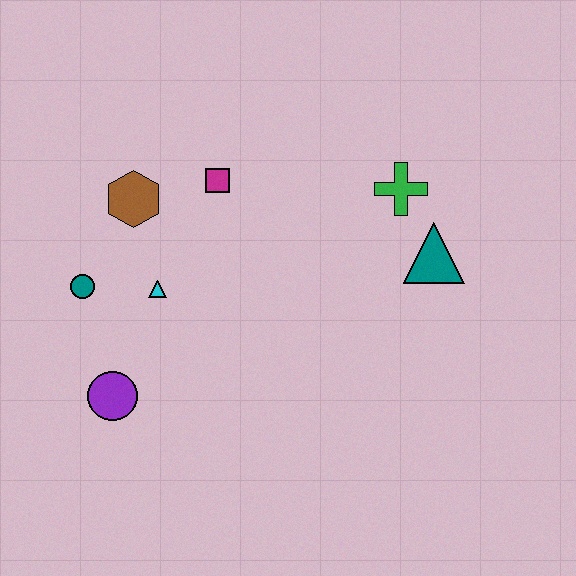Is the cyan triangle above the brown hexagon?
No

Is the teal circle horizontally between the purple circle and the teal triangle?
No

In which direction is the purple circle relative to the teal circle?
The purple circle is below the teal circle.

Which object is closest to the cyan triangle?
The teal circle is closest to the cyan triangle.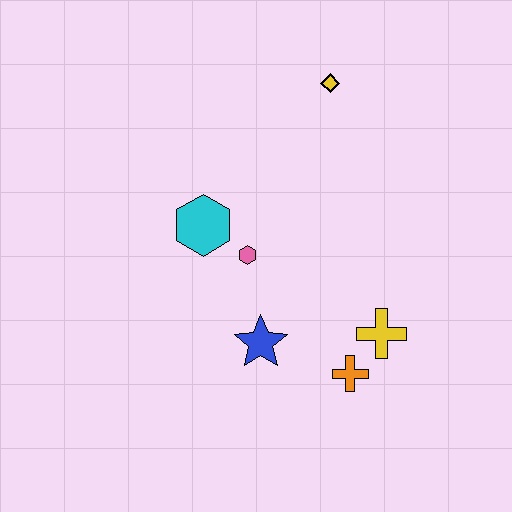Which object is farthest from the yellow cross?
The yellow diamond is farthest from the yellow cross.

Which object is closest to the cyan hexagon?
The pink hexagon is closest to the cyan hexagon.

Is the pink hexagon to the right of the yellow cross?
No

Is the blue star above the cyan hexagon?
No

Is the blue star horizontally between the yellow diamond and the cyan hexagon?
Yes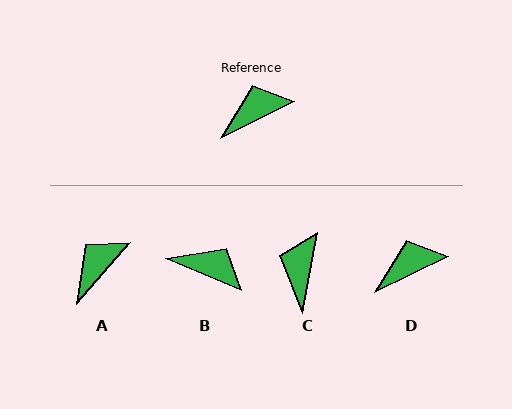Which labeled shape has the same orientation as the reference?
D.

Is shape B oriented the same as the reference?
No, it is off by about 49 degrees.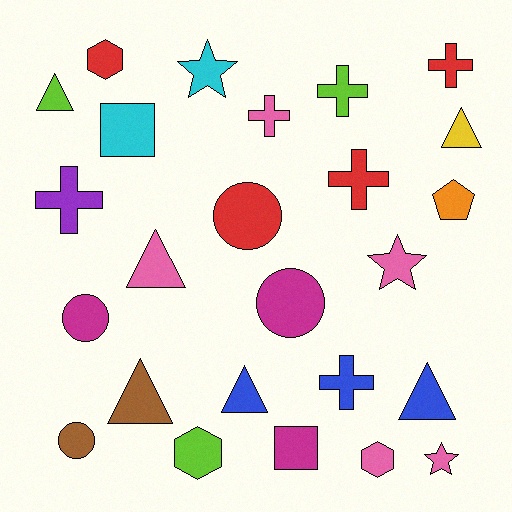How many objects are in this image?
There are 25 objects.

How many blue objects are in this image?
There are 3 blue objects.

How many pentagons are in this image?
There is 1 pentagon.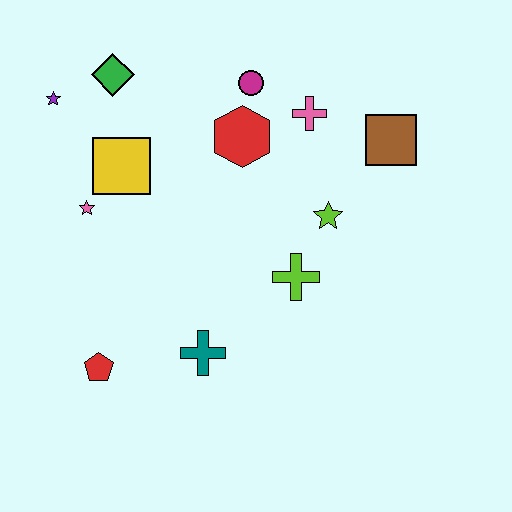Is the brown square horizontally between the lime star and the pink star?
No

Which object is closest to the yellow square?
The pink star is closest to the yellow square.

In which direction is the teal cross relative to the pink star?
The teal cross is below the pink star.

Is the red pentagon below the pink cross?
Yes